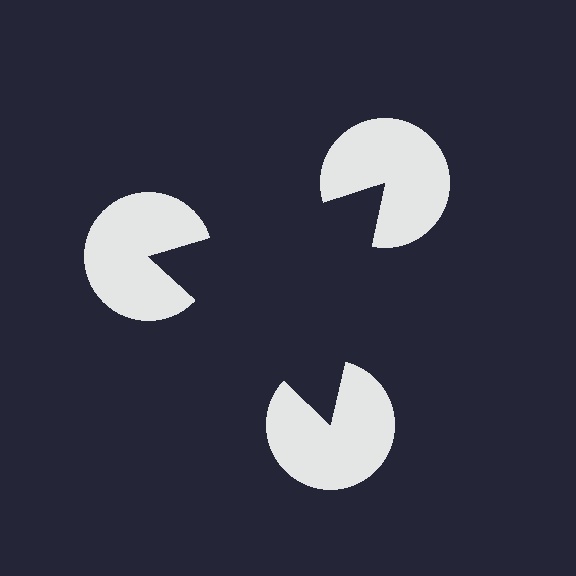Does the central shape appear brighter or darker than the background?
It typically appears slightly darker than the background, even though no actual brightness change is drawn.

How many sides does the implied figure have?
3 sides.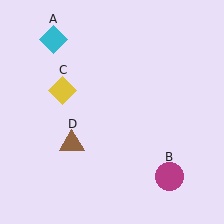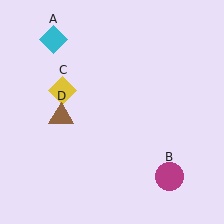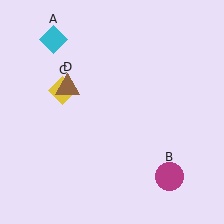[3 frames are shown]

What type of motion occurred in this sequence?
The brown triangle (object D) rotated clockwise around the center of the scene.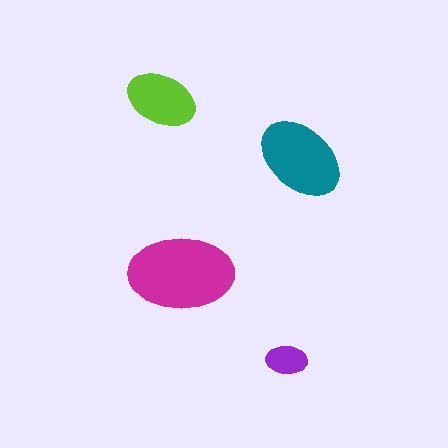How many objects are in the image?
There are 4 objects in the image.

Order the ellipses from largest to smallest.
the magenta one, the teal one, the lime one, the purple one.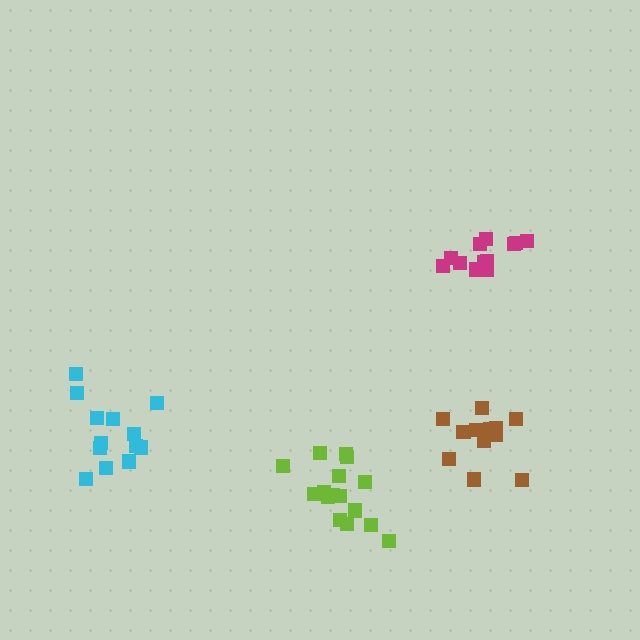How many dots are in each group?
Group 1: 13 dots, Group 2: 13 dots, Group 3: 16 dots, Group 4: 12 dots (54 total).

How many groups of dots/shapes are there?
There are 4 groups.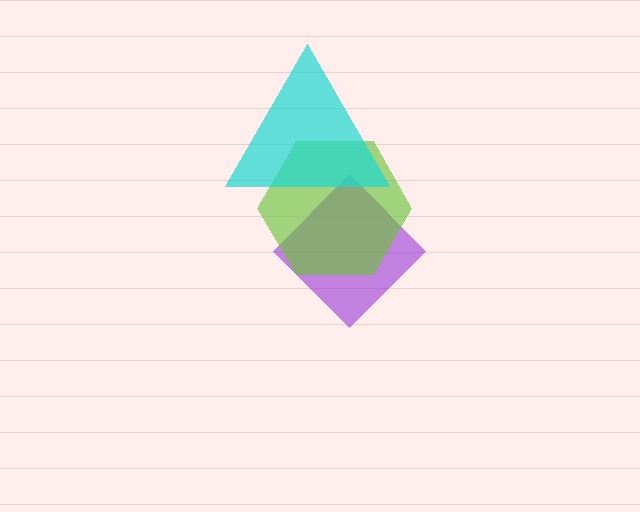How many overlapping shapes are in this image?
There are 3 overlapping shapes in the image.